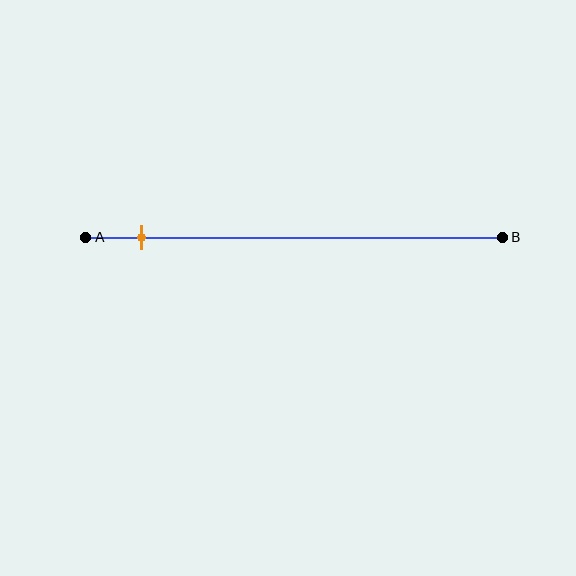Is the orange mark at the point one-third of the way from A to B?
No, the mark is at about 15% from A, not at the 33% one-third point.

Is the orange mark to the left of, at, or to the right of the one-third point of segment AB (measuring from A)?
The orange mark is to the left of the one-third point of segment AB.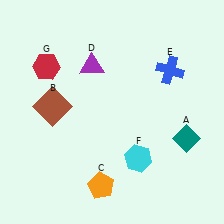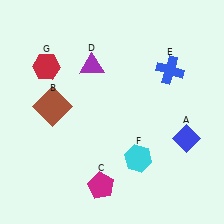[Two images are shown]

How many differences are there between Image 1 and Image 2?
There are 2 differences between the two images.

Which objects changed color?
A changed from teal to blue. C changed from orange to magenta.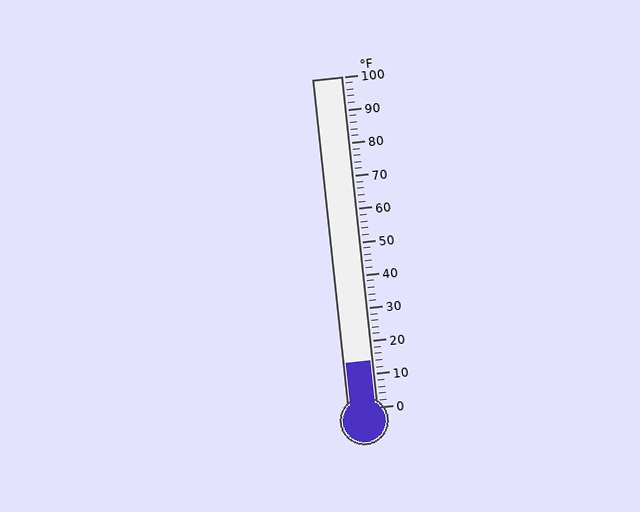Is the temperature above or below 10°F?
The temperature is above 10°F.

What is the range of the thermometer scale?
The thermometer scale ranges from 0°F to 100°F.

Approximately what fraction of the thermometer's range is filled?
The thermometer is filled to approximately 15% of its range.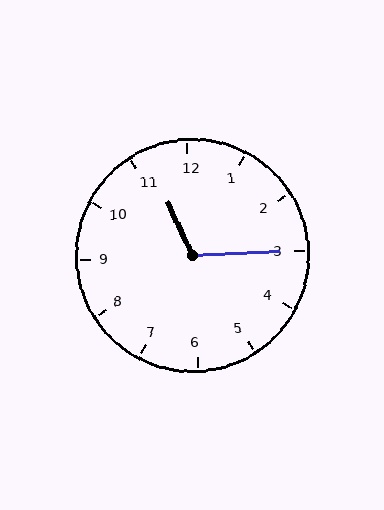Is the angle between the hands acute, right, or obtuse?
It is obtuse.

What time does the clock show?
11:15.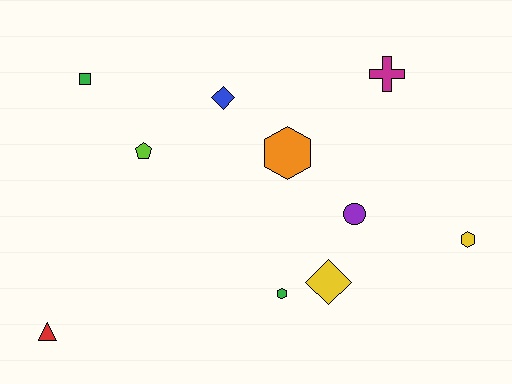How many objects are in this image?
There are 10 objects.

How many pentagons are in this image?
There is 1 pentagon.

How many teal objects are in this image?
There are no teal objects.